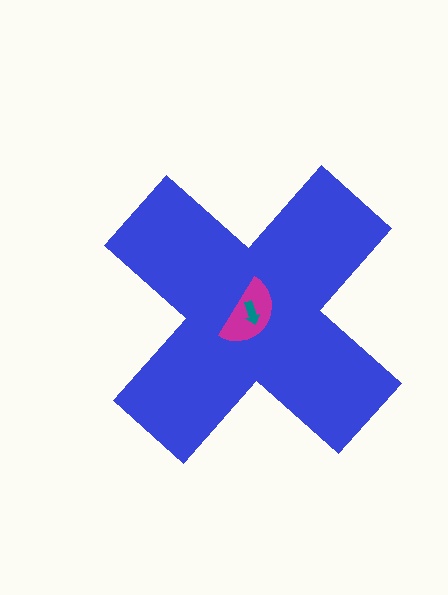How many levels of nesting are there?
3.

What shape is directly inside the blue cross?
The magenta semicircle.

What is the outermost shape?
The blue cross.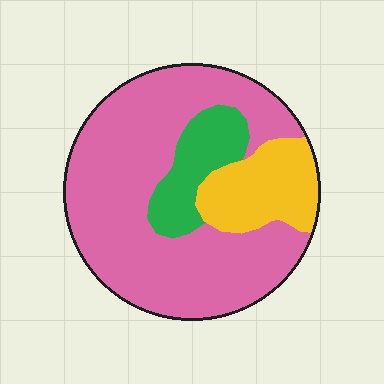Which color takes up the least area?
Green, at roughly 15%.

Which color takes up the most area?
Pink, at roughly 70%.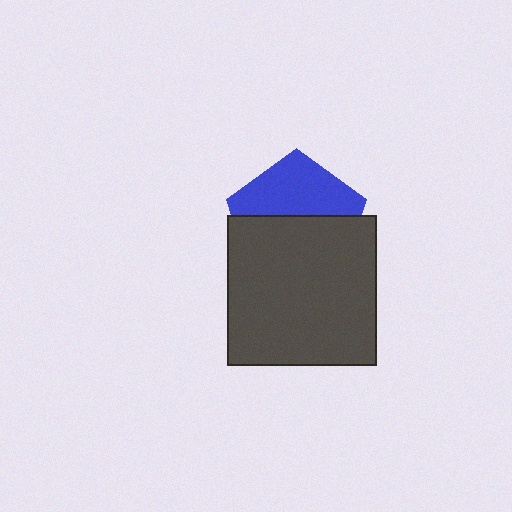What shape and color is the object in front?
The object in front is a dark gray square.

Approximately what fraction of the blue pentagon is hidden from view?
Roughly 55% of the blue pentagon is hidden behind the dark gray square.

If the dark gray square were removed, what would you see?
You would see the complete blue pentagon.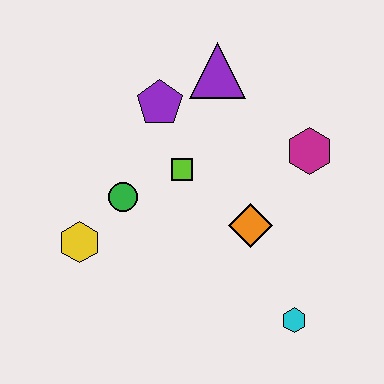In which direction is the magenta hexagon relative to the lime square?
The magenta hexagon is to the right of the lime square.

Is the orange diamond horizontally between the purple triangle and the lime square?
No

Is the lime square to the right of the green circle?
Yes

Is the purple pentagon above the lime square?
Yes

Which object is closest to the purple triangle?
The purple pentagon is closest to the purple triangle.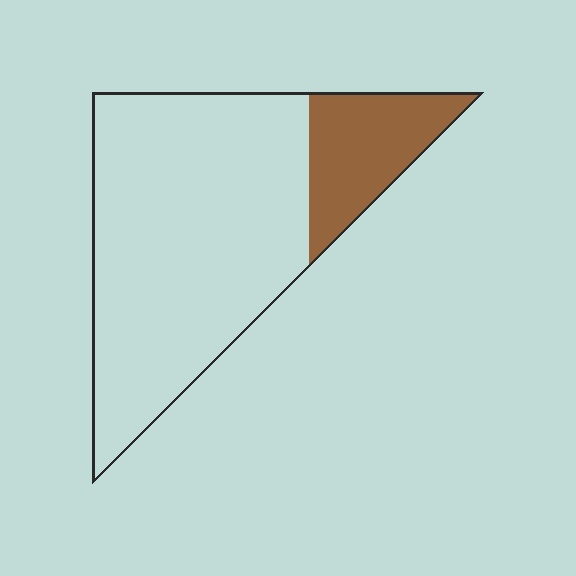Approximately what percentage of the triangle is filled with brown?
Approximately 20%.